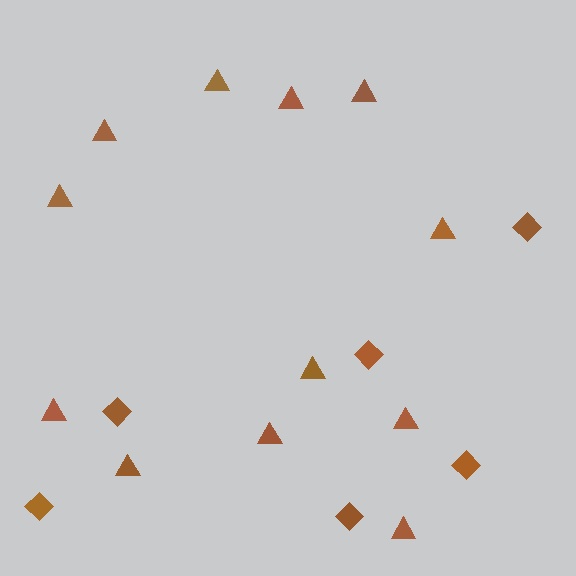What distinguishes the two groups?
There are 2 groups: one group of diamonds (6) and one group of triangles (12).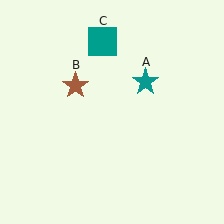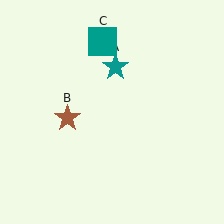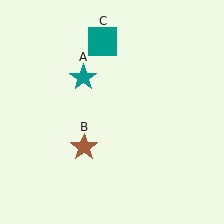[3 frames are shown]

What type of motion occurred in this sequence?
The teal star (object A), brown star (object B) rotated counterclockwise around the center of the scene.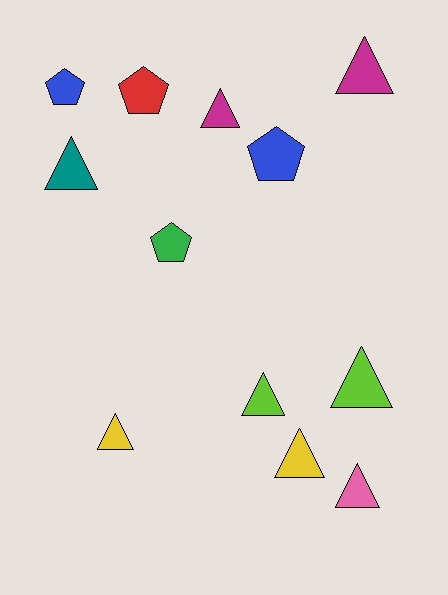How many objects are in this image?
There are 12 objects.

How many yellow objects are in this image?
There are 2 yellow objects.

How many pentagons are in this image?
There are 4 pentagons.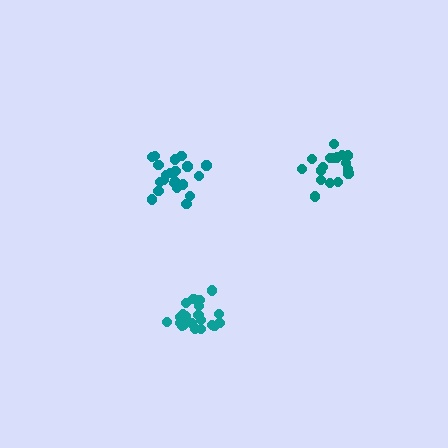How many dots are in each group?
Group 1: 21 dots, Group 2: 21 dots, Group 3: 18 dots (60 total).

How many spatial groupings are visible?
There are 3 spatial groupings.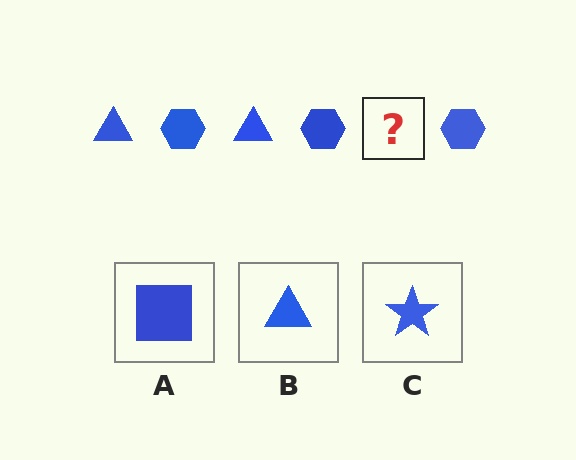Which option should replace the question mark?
Option B.